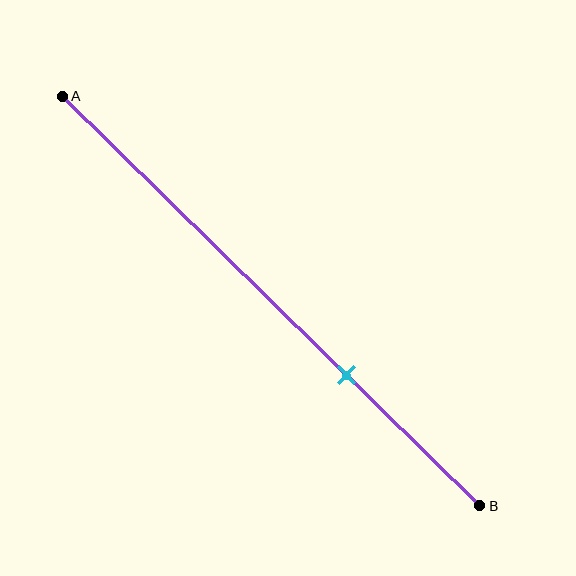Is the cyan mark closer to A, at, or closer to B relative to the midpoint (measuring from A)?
The cyan mark is closer to point B than the midpoint of segment AB.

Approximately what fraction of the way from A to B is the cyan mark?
The cyan mark is approximately 70% of the way from A to B.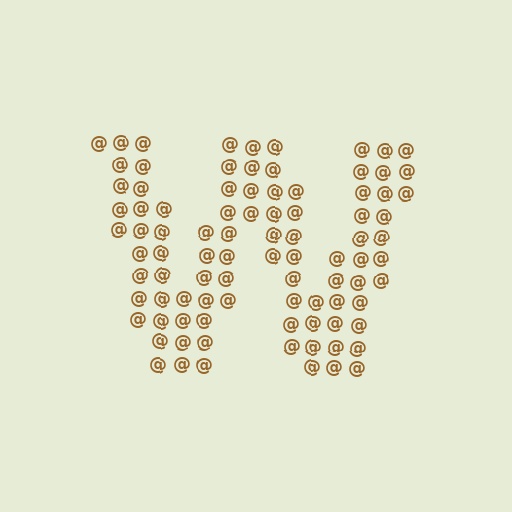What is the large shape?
The large shape is the letter W.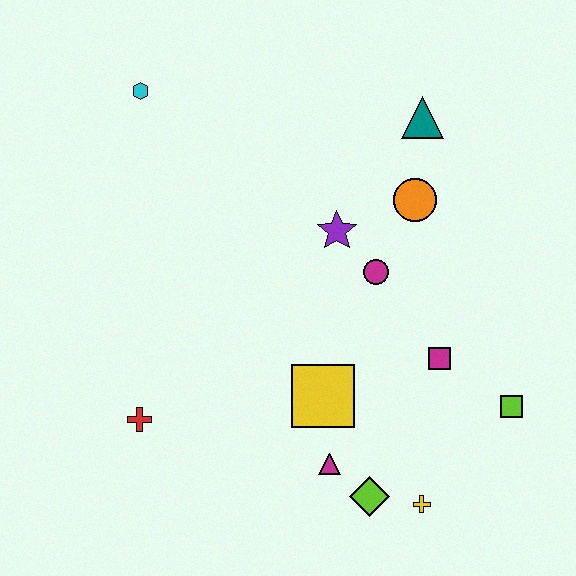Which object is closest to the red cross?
The yellow square is closest to the red cross.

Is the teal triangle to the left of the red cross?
No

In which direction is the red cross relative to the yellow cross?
The red cross is to the left of the yellow cross.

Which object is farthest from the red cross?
The teal triangle is farthest from the red cross.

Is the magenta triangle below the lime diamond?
No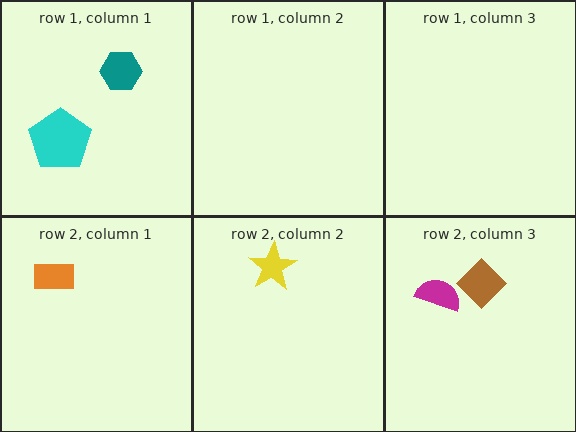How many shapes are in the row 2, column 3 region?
2.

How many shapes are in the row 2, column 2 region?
1.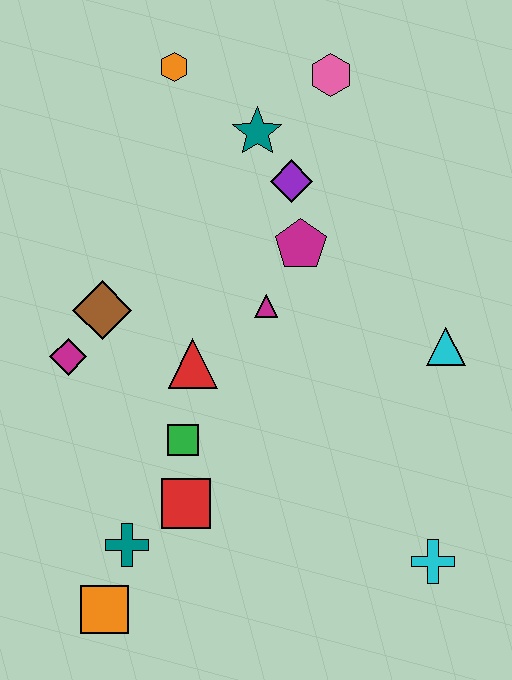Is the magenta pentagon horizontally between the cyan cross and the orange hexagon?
Yes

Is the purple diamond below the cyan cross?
No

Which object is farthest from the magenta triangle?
The orange square is farthest from the magenta triangle.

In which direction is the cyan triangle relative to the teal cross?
The cyan triangle is to the right of the teal cross.